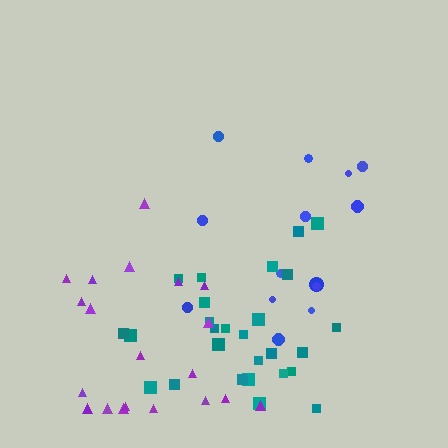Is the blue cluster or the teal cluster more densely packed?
Teal.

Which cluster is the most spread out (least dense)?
Purple.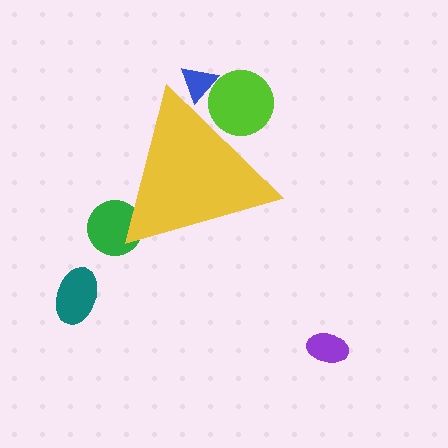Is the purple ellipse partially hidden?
No, the purple ellipse is fully visible.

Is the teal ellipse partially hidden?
No, the teal ellipse is fully visible.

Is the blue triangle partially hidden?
Yes, the blue triangle is partially hidden behind the yellow triangle.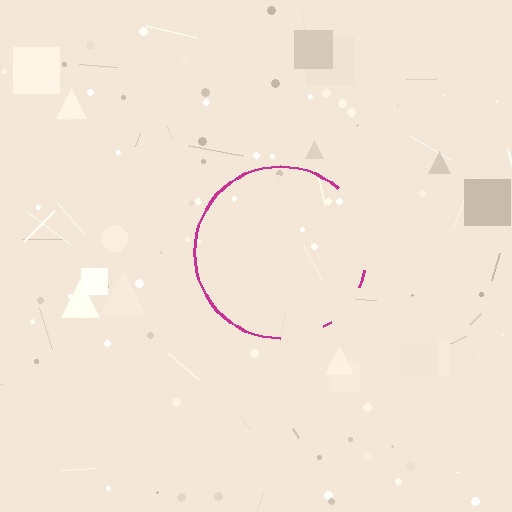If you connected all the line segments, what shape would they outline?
They would outline a circle.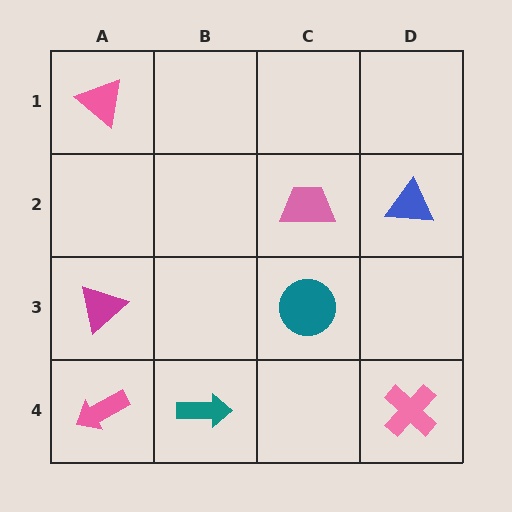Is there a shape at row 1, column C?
No, that cell is empty.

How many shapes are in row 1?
1 shape.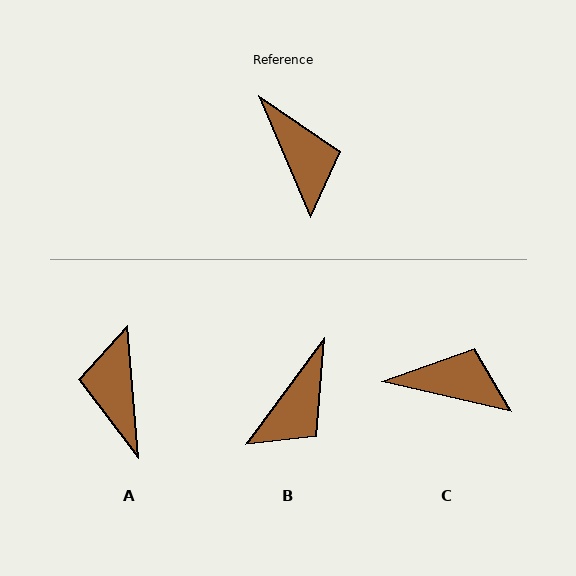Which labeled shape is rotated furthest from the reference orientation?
A, about 162 degrees away.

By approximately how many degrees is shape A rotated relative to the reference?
Approximately 162 degrees counter-clockwise.